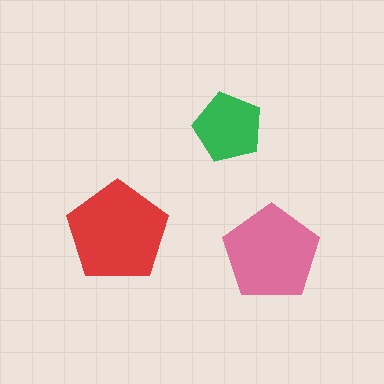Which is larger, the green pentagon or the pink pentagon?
The pink one.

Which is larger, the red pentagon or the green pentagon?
The red one.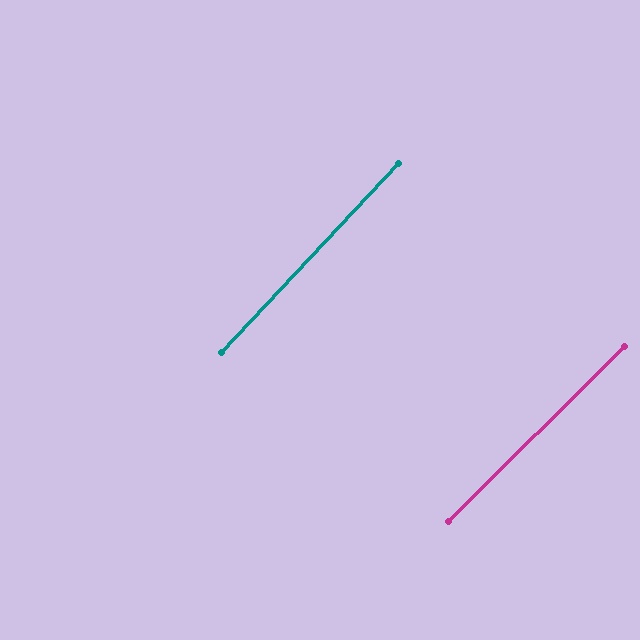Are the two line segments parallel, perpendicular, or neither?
Parallel — their directions differ by only 1.8°.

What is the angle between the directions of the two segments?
Approximately 2 degrees.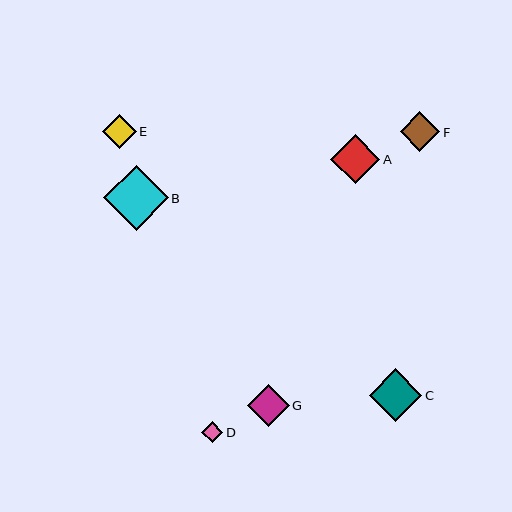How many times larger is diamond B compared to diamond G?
Diamond B is approximately 1.5 times the size of diamond G.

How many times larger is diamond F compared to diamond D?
Diamond F is approximately 1.9 times the size of diamond D.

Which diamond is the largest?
Diamond B is the largest with a size of approximately 65 pixels.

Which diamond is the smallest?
Diamond D is the smallest with a size of approximately 21 pixels.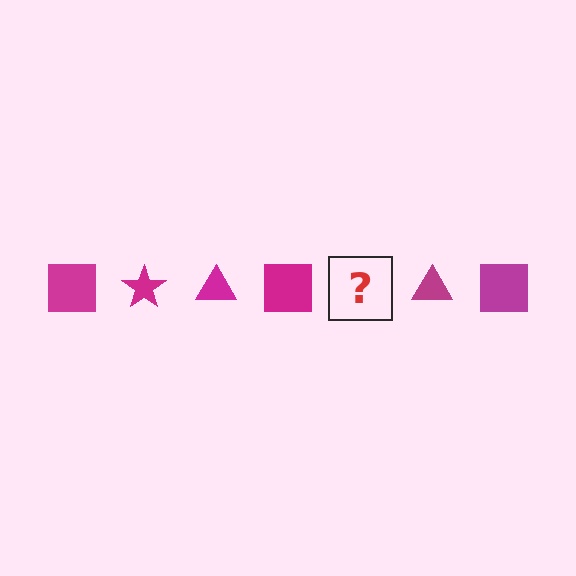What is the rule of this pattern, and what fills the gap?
The rule is that the pattern cycles through square, star, triangle shapes in magenta. The gap should be filled with a magenta star.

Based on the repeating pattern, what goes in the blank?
The blank should be a magenta star.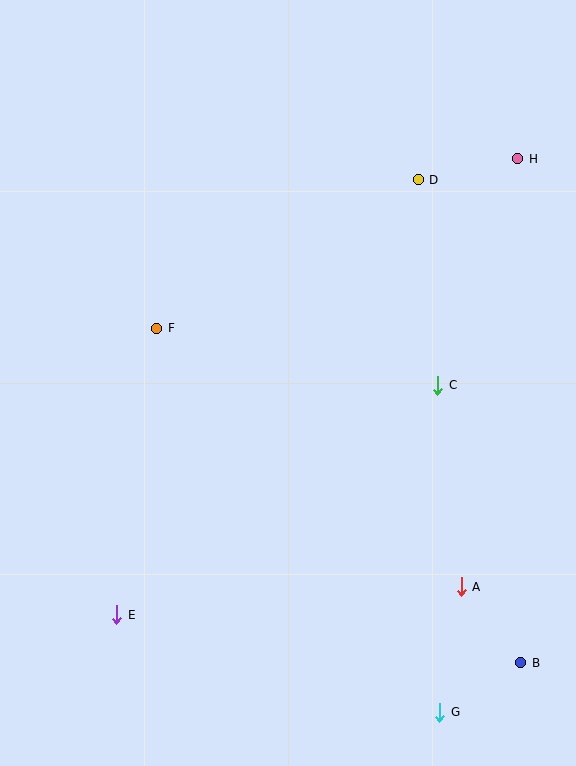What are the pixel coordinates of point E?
Point E is at (117, 615).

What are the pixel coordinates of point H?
Point H is at (518, 159).